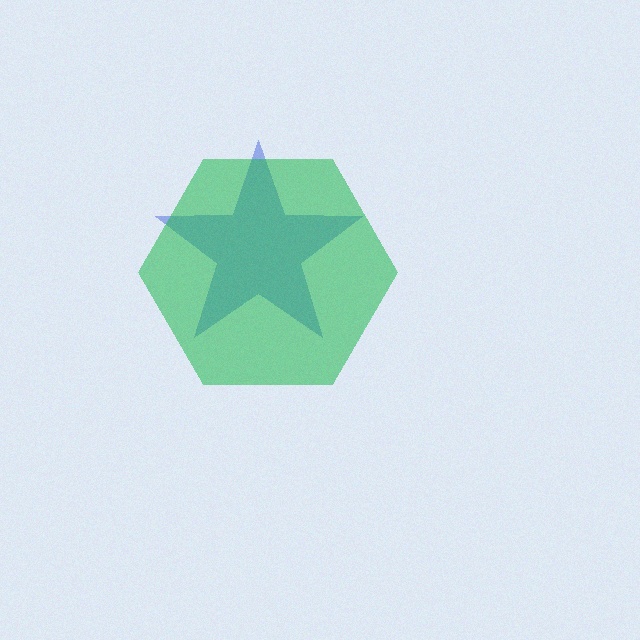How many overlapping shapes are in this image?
There are 2 overlapping shapes in the image.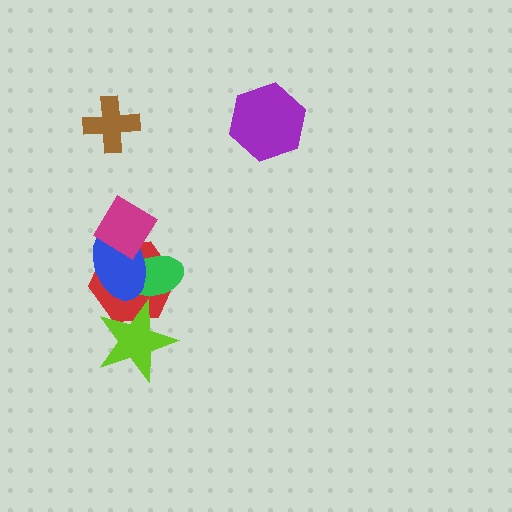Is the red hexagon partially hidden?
Yes, it is partially covered by another shape.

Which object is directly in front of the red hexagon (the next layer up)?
The green ellipse is directly in front of the red hexagon.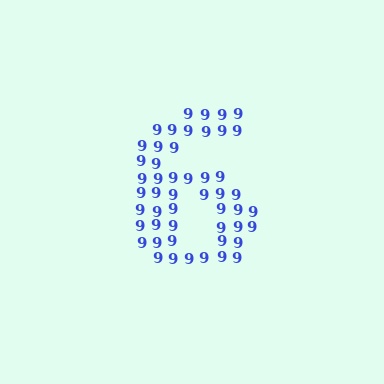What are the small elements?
The small elements are digit 9's.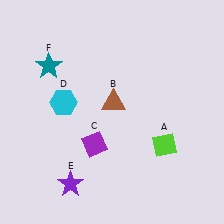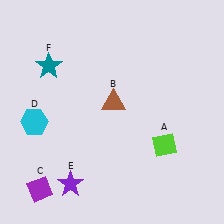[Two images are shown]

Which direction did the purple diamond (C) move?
The purple diamond (C) moved left.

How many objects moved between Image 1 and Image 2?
2 objects moved between the two images.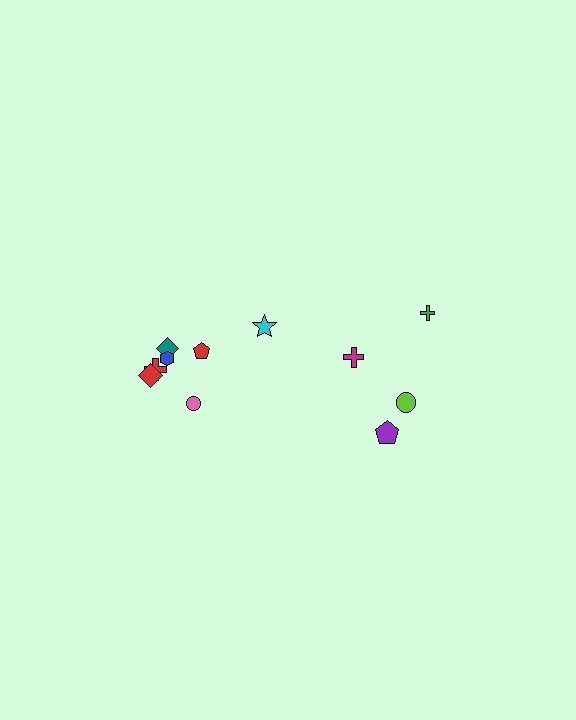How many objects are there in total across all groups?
There are 11 objects.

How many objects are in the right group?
There are 4 objects.